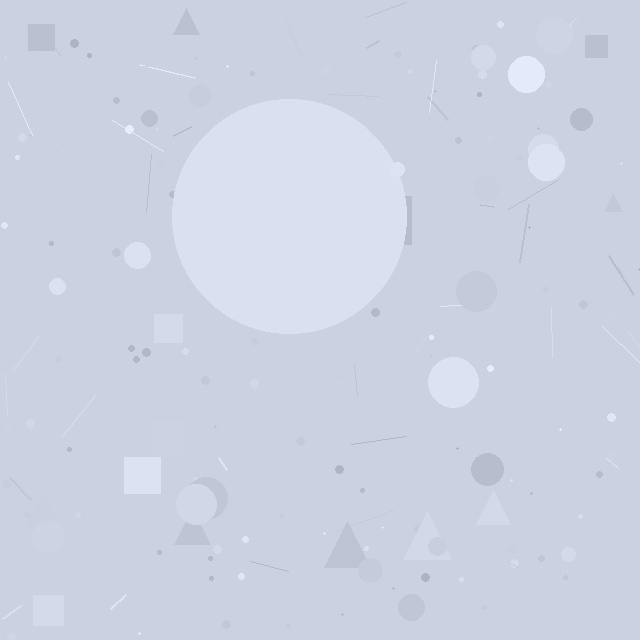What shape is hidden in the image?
A circle is hidden in the image.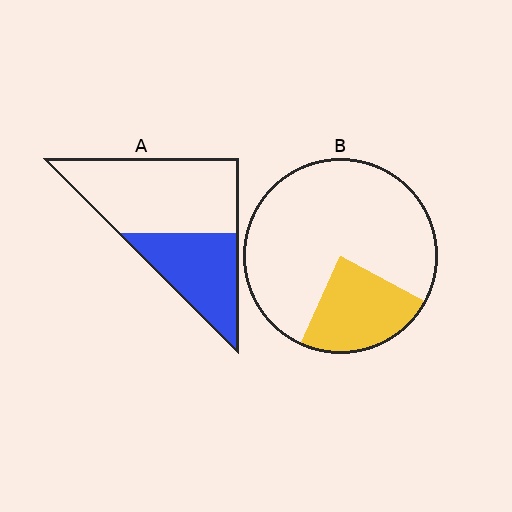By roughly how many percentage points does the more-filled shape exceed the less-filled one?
By roughly 15 percentage points (A over B).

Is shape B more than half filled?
No.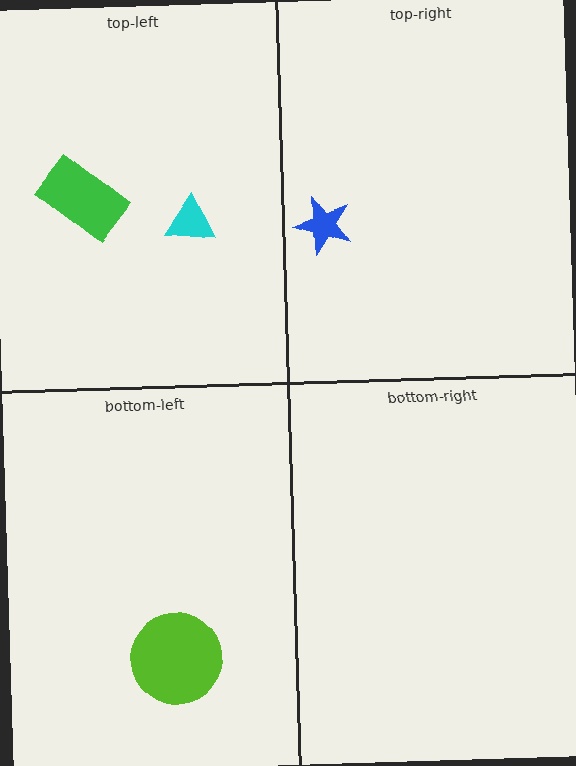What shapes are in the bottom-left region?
The lime circle.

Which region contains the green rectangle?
The top-left region.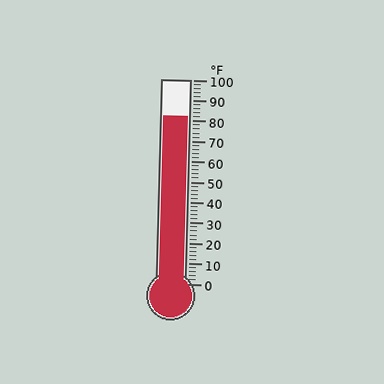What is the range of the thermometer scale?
The thermometer scale ranges from 0°F to 100°F.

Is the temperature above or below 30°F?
The temperature is above 30°F.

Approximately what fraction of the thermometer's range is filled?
The thermometer is filled to approximately 80% of its range.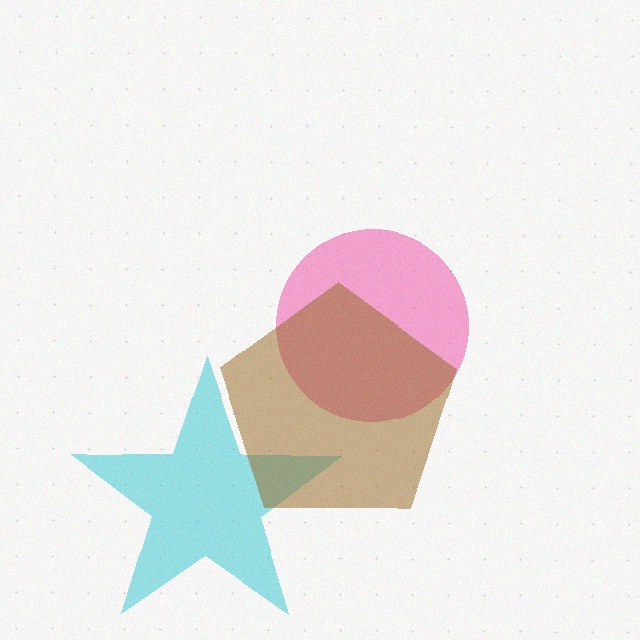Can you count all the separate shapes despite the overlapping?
Yes, there are 3 separate shapes.